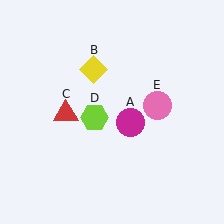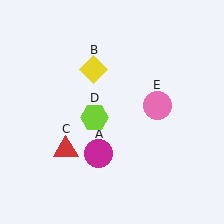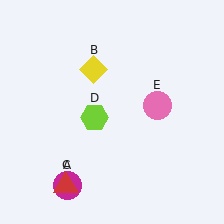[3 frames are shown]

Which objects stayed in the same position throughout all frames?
Yellow diamond (object B) and lime hexagon (object D) and pink circle (object E) remained stationary.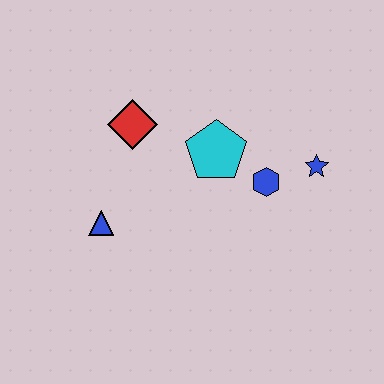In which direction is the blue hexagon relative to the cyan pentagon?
The blue hexagon is to the right of the cyan pentagon.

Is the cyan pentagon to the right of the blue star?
No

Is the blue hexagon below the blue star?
Yes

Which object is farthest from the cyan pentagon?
The blue triangle is farthest from the cyan pentagon.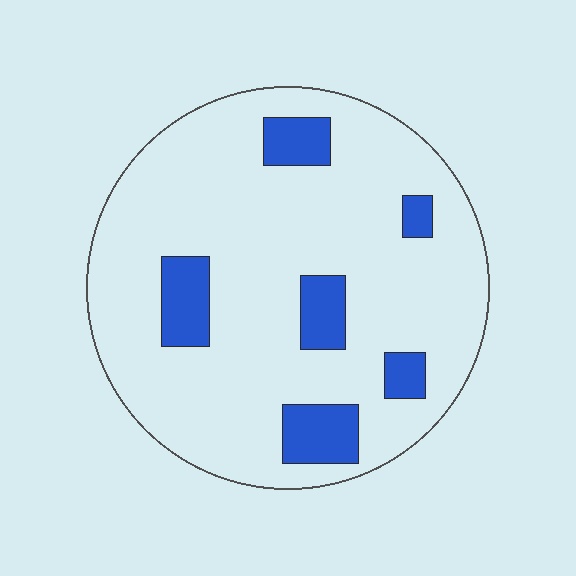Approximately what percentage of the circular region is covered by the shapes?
Approximately 15%.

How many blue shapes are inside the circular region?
6.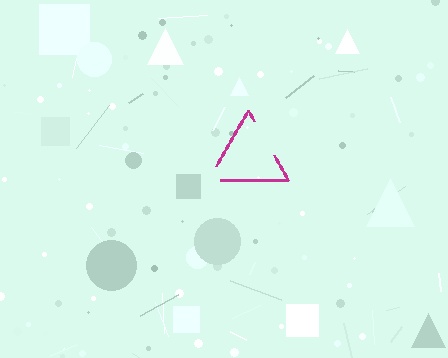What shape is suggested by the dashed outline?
The dashed outline suggests a triangle.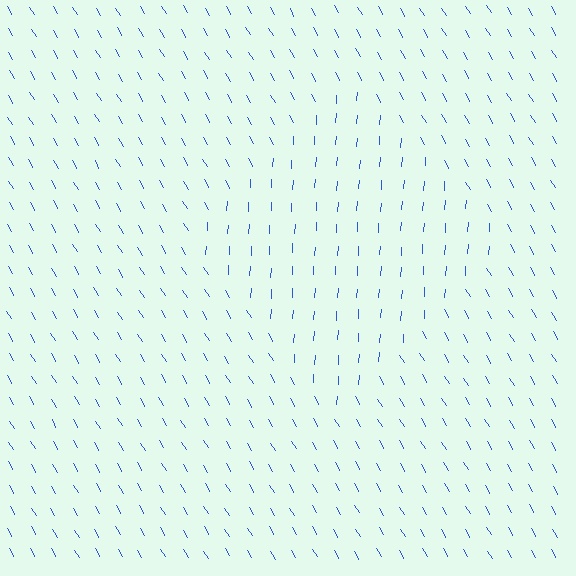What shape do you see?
I see a diamond.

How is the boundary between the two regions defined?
The boundary is defined purely by a change in line orientation (approximately 34 degrees difference). All lines are the same color and thickness.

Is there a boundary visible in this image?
Yes, there is a texture boundary formed by a change in line orientation.